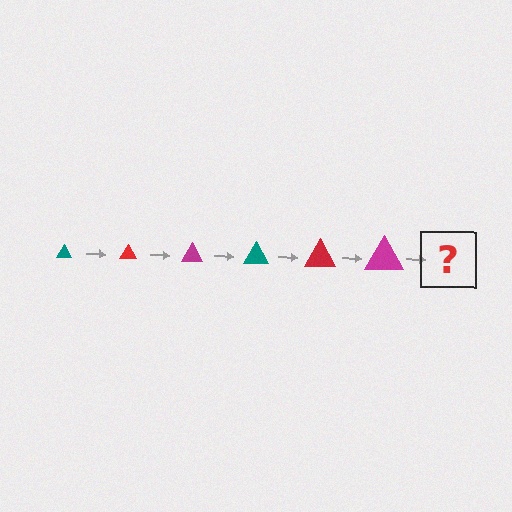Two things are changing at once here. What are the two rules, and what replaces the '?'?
The two rules are that the triangle grows larger each step and the color cycles through teal, red, and magenta. The '?' should be a teal triangle, larger than the previous one.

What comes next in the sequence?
The next element should be a teal triangle, larger than the previous one.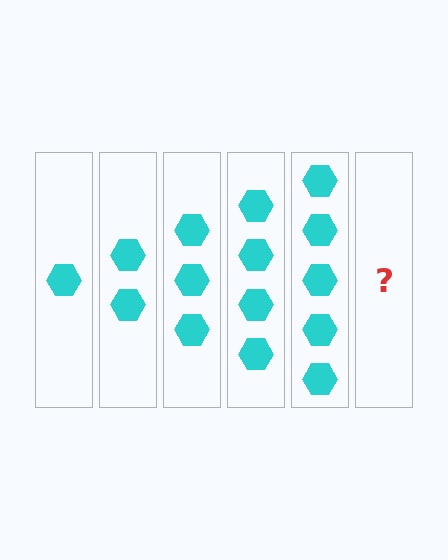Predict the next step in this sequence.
The next step is 6 hexagons.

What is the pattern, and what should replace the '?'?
The pattern is that each step adds one more hexagon. The '?' should be 6 hexagons.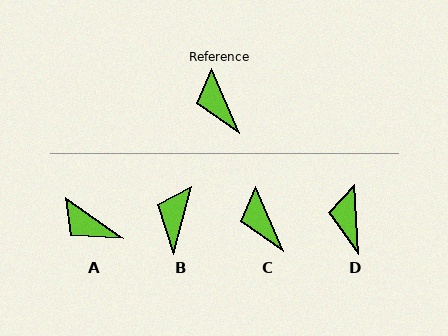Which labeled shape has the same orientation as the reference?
C.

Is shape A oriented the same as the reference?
No, it is off by about 31 degrees.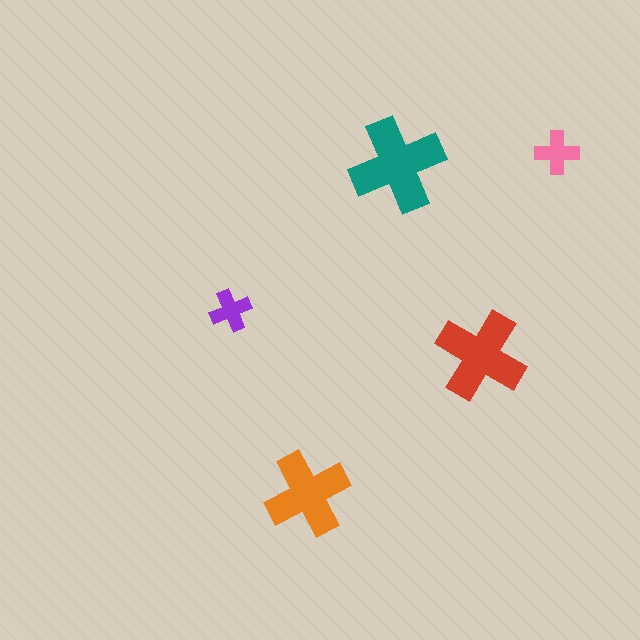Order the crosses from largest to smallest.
the teal one, the red one, the orange one, the pink one, the purple one.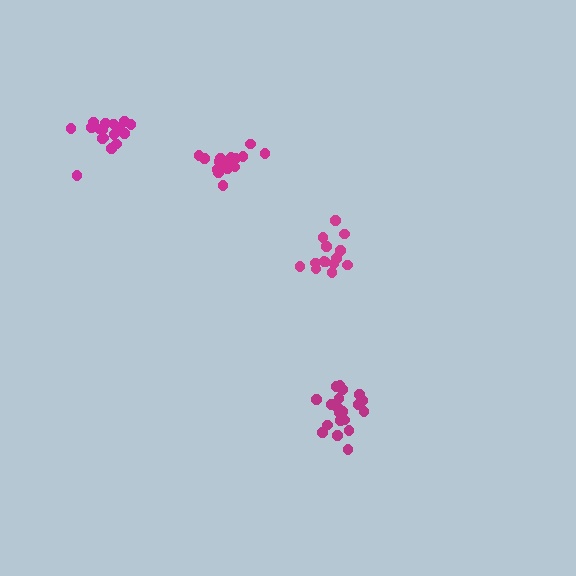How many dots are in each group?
Group 1: 15 dots, Group 2: 17 dots, Group 3: 17 dots, Group 4: 20 dots (69 total).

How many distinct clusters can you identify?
There are 4 distinct clusters.